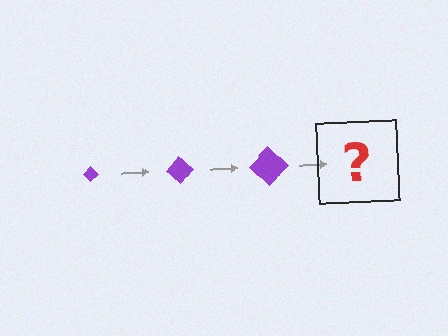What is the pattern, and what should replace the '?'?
The pattern is that the diamond gets progressively larger each step. The '?' should be a purple diamond, larger than the previous one.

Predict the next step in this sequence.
The next step is a purple diamond, larger than the previous one.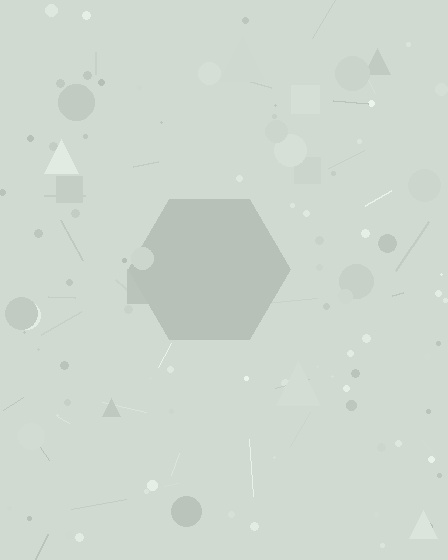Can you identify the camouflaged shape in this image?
The camouflaged shape is a hexagon.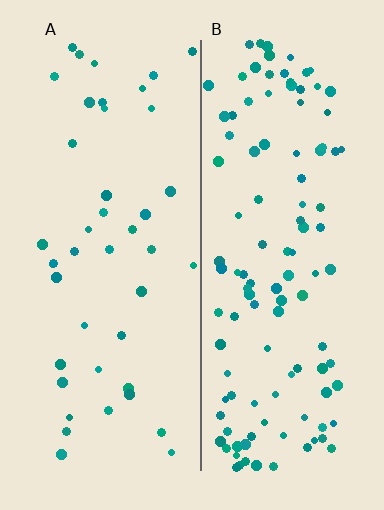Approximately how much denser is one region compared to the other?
Approximately 2.7× — region B over region A.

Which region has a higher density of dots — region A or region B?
B (the right).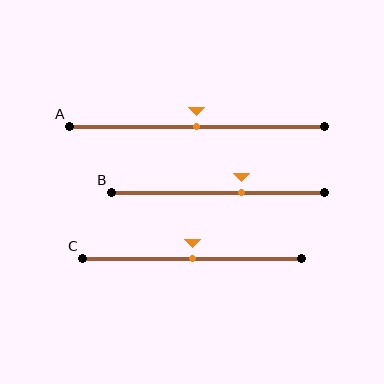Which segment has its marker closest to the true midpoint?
Segment A has its marker closest to the true midpoint.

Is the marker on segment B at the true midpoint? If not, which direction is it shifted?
No, the marker on segment B is shifted to the right by about 11% of the segment length.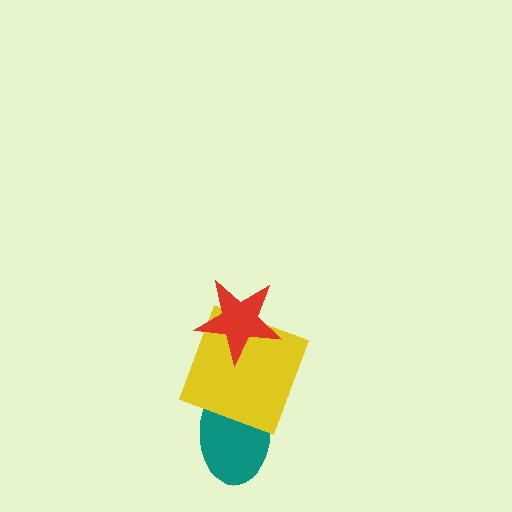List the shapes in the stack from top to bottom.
From top to bottom: the red star, the yellow square, the teal ellipse.